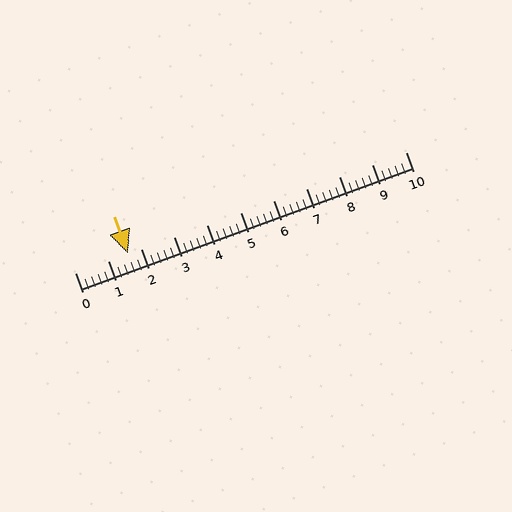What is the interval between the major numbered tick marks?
The major tick marks are spaced 1 units apart.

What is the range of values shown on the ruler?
The ruler shows values from 0 to 10.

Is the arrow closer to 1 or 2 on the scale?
The arrow is closer to 2.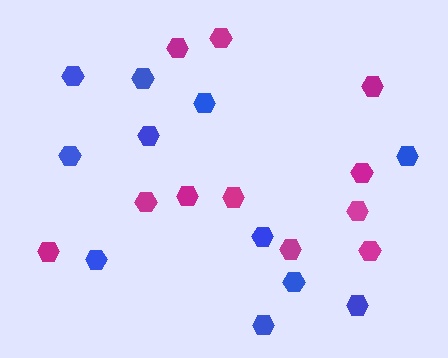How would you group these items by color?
There are 2 groups: one group of magenta hexagons (11) and one group of blue hexagons (11).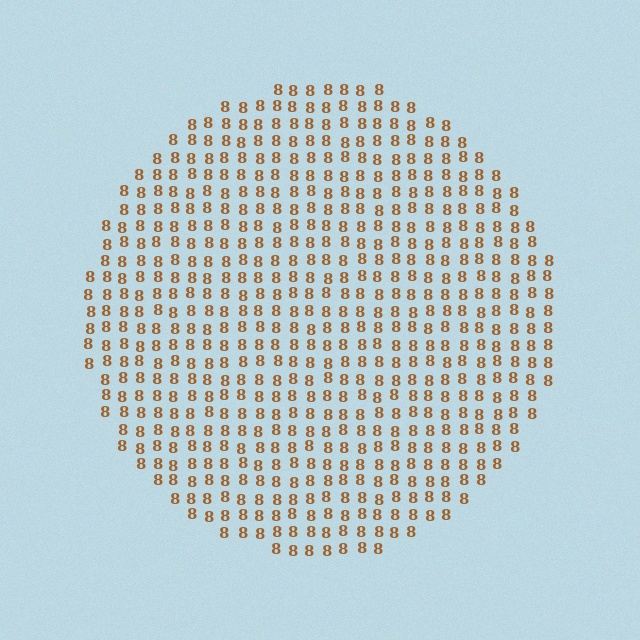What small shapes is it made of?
It is made of small digit 8's.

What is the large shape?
The large shape is a circle.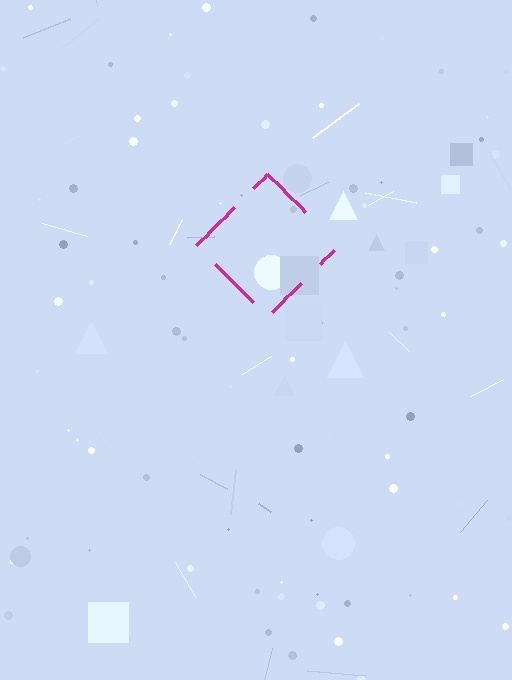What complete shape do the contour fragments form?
The contour fragments form a diamond.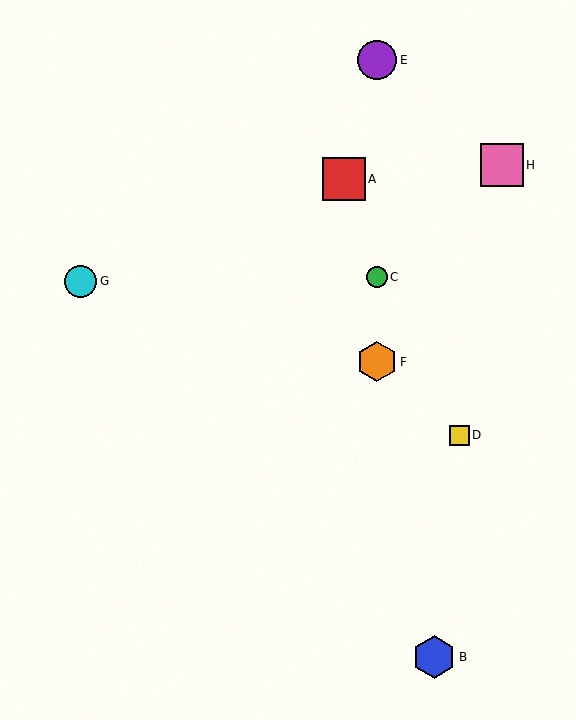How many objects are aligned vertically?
3 objects (C, E, F) are aligned vertically.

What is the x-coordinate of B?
Object B is at x≈434.